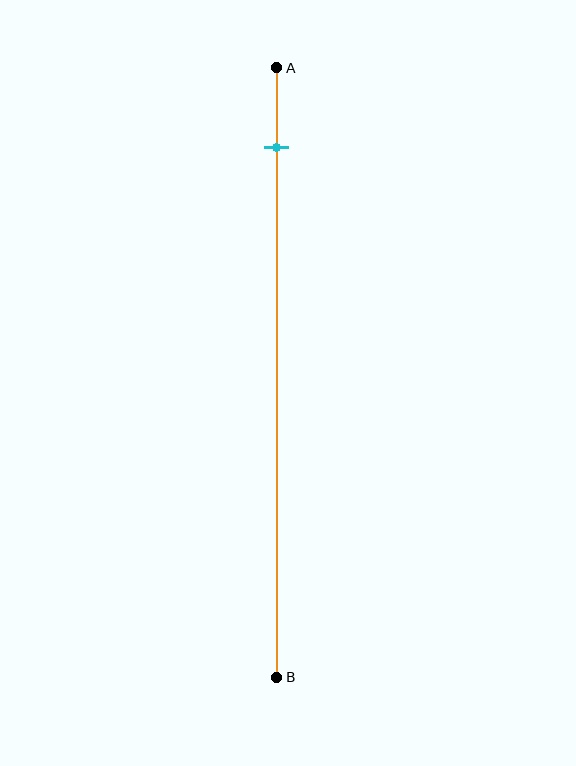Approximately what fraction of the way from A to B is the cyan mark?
The cyan mark is approximately 15% of the way from A to B.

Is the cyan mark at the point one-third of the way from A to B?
No, the mark is at about 15% from A, not at the 33% one-third point.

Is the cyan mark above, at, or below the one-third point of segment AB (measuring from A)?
The cyan mark is above the one-third point of segment AB.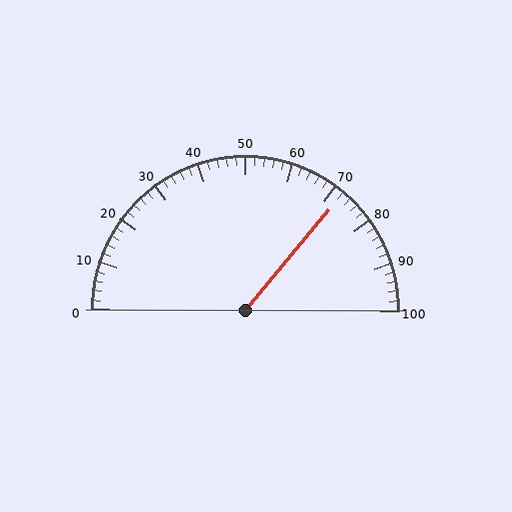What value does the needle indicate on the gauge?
The needle indicates approximately 72.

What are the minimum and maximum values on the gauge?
The gauge ranges from 0 to 100.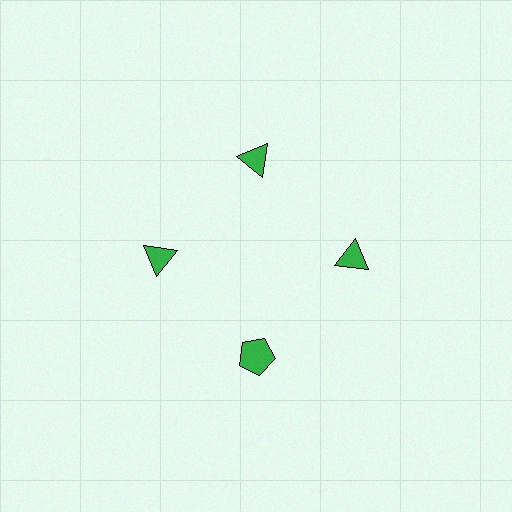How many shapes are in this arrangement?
There are 4 shapes arranged in a ring pattern.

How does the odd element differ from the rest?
It has a different shape: pentagon instead of triangle.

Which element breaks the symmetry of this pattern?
The green pentagon at roughly the 6 o'clock position breaks the symmetry. All other shapes are green triangles.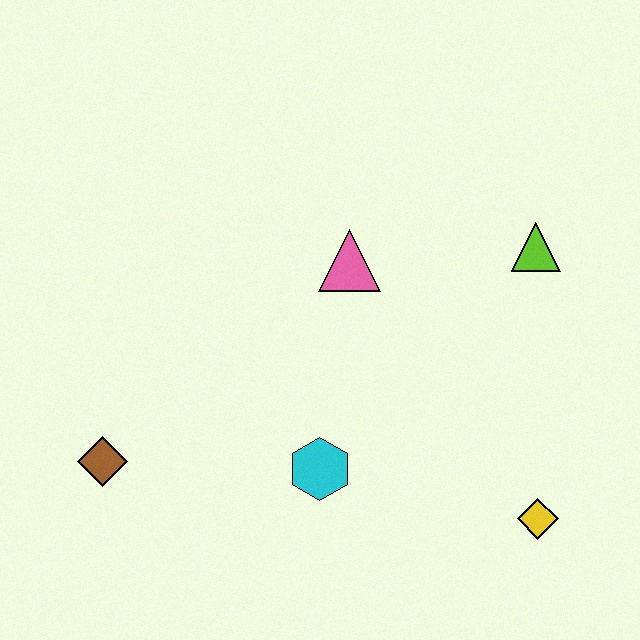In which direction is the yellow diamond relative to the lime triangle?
The yellow diamond is below the lime triangle.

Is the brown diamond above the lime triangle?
No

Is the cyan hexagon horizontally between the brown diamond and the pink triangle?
Yes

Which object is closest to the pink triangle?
The lime triangle is closest to the pink triangle.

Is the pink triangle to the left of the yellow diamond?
Yes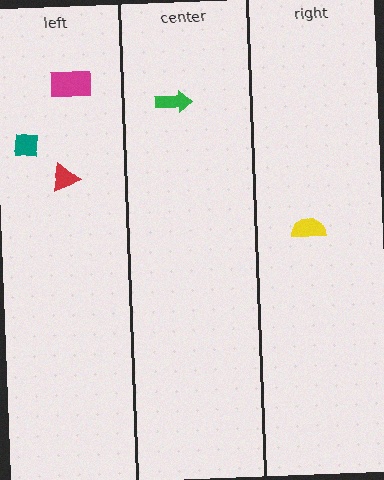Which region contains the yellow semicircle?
The right region.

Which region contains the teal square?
The left region.